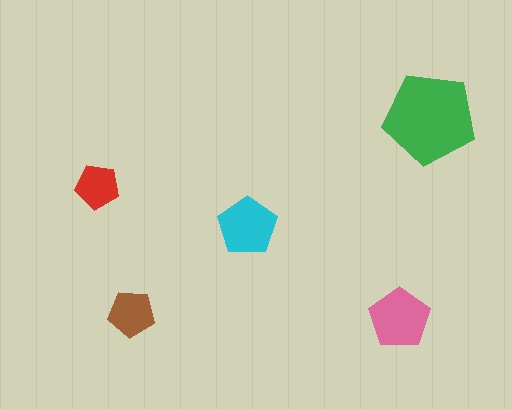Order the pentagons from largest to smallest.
the green one, the pink one, the cyan one, the brown one, the red one.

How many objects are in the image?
There are 5 objects in the image.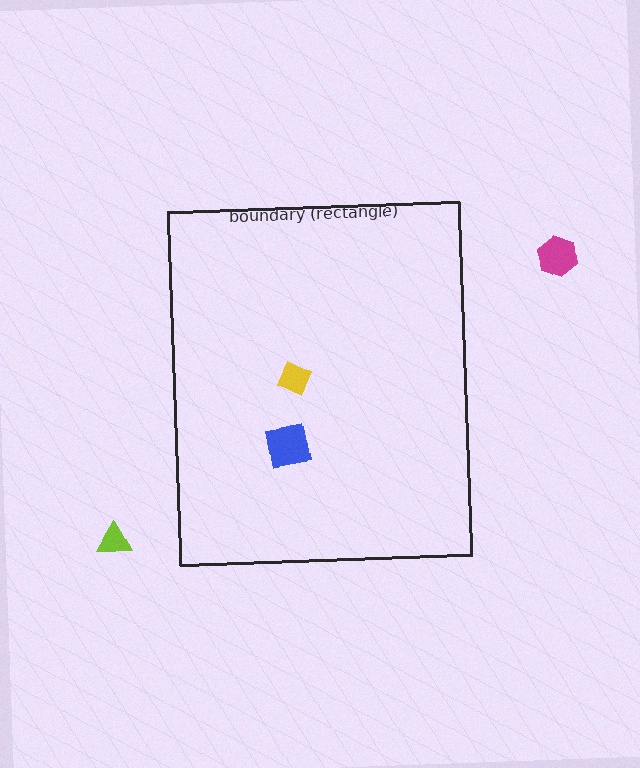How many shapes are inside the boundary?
2 inside, 2 outside.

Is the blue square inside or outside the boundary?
Inside.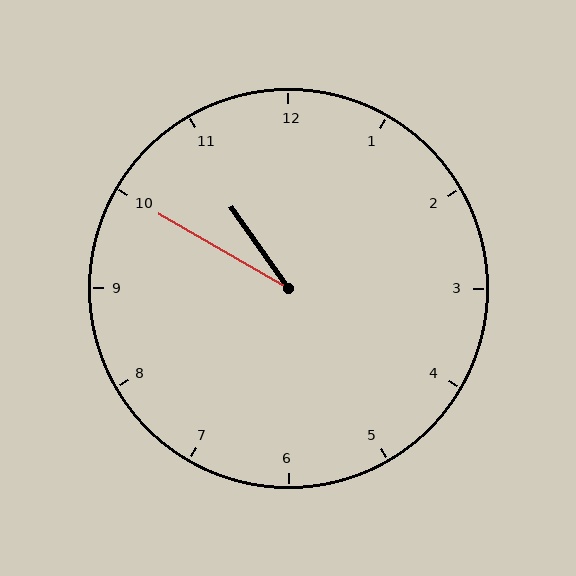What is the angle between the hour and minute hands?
Approximately 25 degrees.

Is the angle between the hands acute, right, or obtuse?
It is acute.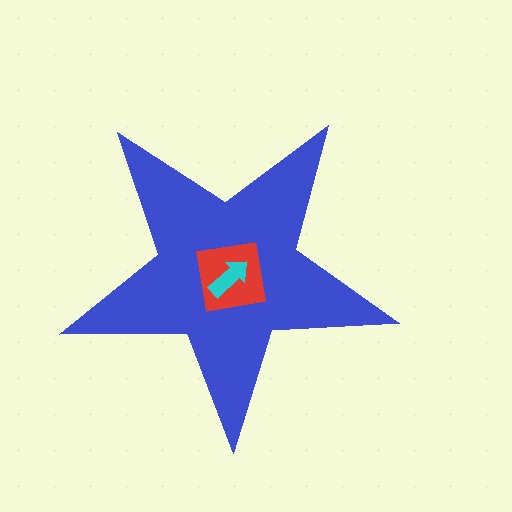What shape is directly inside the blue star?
The red square.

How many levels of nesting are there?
3.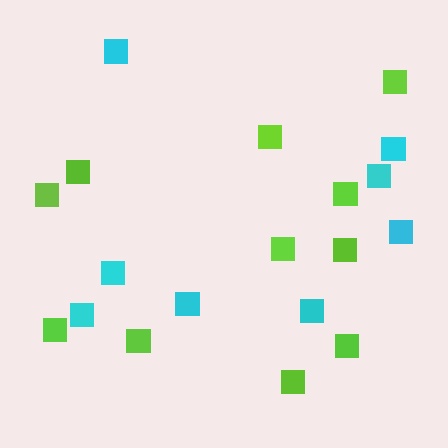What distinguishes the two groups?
There are 2 groups: one group of cyan squares (8) and one group of lime squares (11).